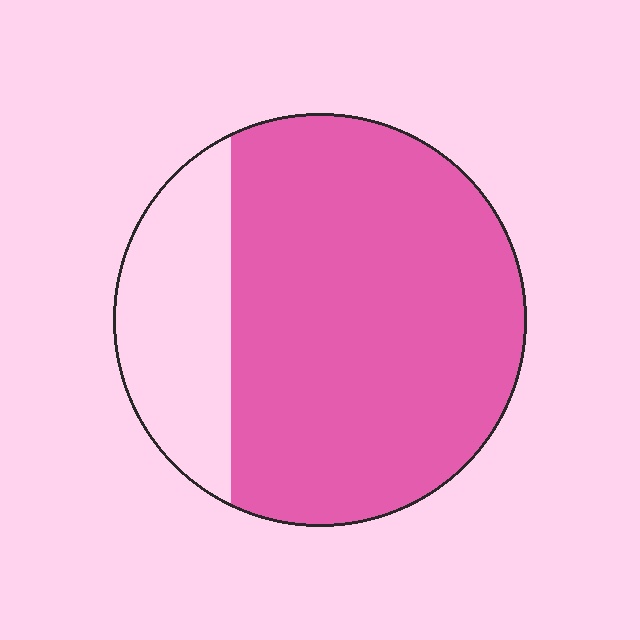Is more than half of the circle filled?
Yes.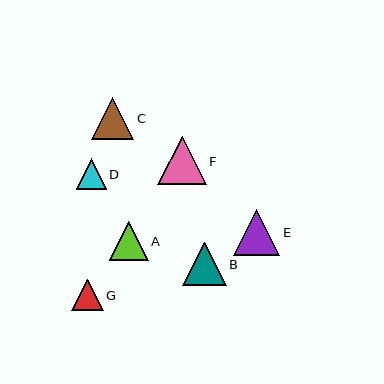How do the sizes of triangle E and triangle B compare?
Triangle E and triangle B are approximately the same size.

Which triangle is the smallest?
Triangle D is the smallest with a size of approximately 30 pixels.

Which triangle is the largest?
Triangle F is the largest with a size of approximately 49 pixels.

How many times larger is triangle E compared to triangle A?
Triangle E is approximately 1.2 times the size of triangle A.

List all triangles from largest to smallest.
From largest to smallest: F, E, B, C, A, G, D.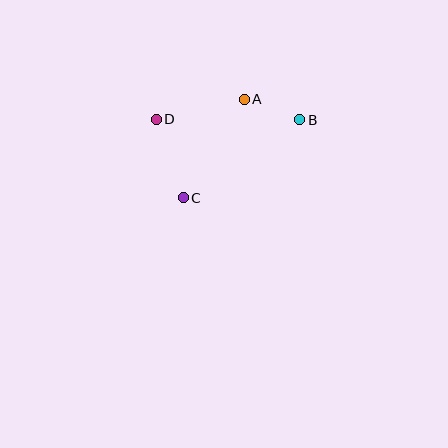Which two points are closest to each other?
Points A and B are closest to each other.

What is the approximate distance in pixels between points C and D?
The distance between C and D is approximately 83 pixels.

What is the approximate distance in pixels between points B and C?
The distance between B and C is approximately 140 pixels.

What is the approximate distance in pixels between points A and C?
The distance between A and C is approximately 115 pixels.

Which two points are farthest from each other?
Points B and D are farthest from each other.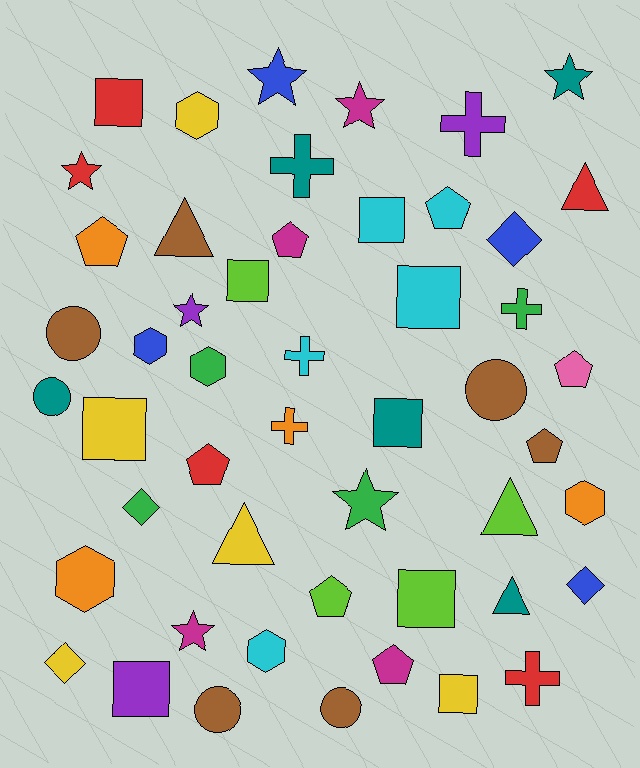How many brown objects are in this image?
There are 6 brown objects.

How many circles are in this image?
There are 5 circles.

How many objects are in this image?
There are 50 objects.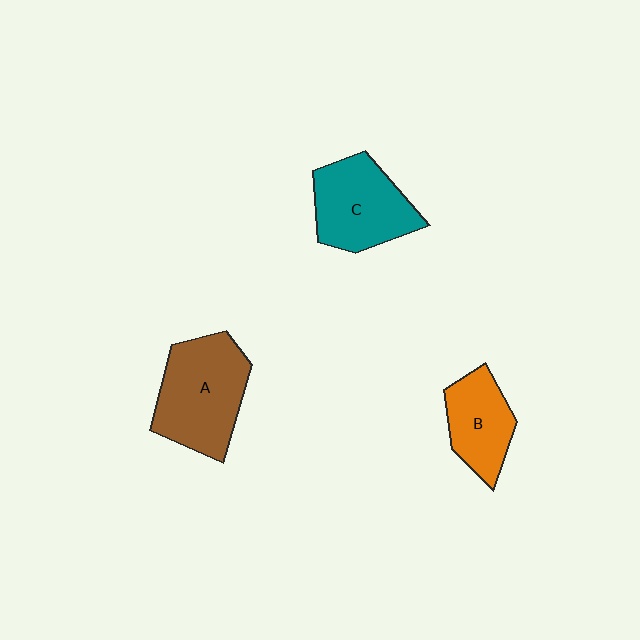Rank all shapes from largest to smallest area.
From largest to smallest: A (brown), C (teal), B (orange).